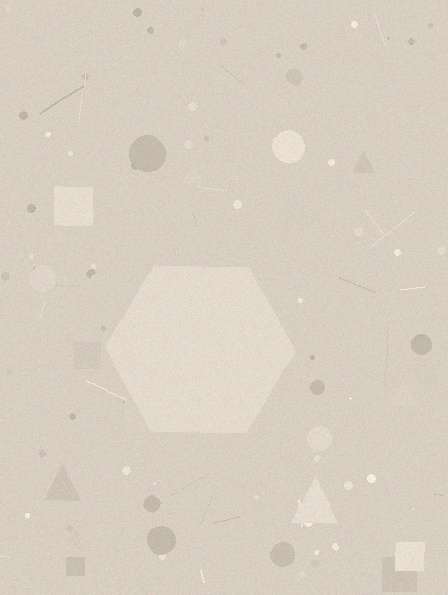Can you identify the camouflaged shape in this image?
The camouflaged shape is a hexagon.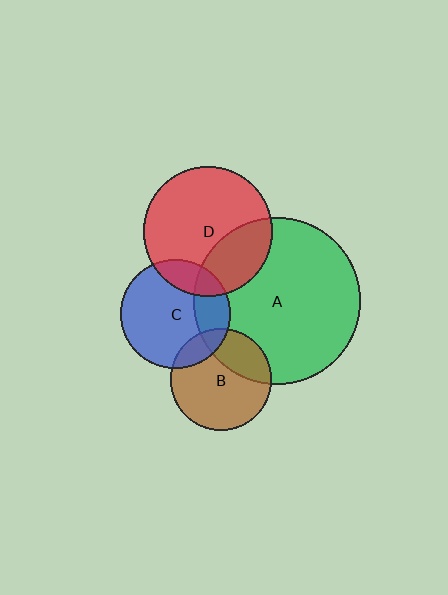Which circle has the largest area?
Circle A (green).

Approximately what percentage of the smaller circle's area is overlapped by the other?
Approximately 15%.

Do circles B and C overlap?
Yes.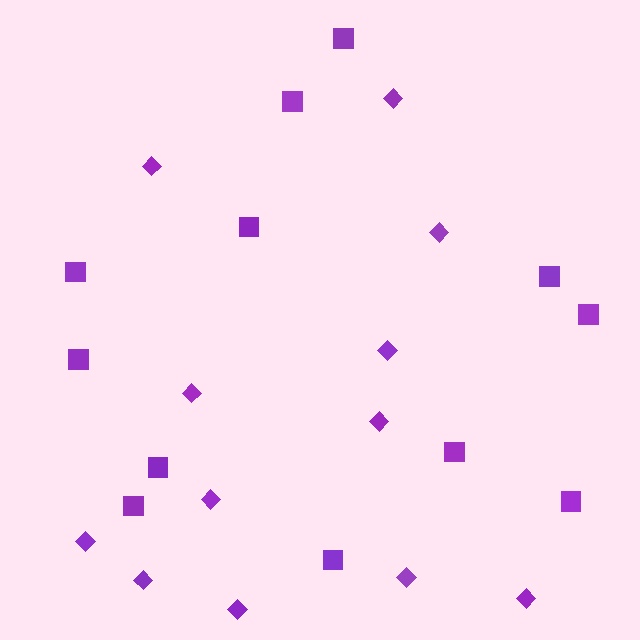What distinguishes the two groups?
There are 2 groups: one group of diamonds (12) and one group of squares (12).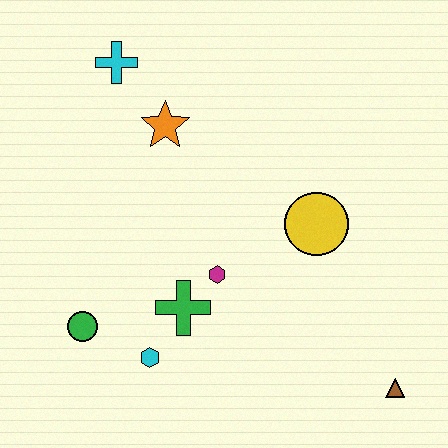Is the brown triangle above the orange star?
No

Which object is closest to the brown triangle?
The yellow circle is closest to the brown triangle.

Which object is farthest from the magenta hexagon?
The cyan cross is farthest from the magenta hexagon.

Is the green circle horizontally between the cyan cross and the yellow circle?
No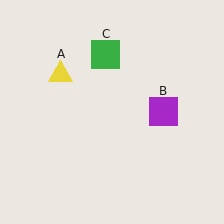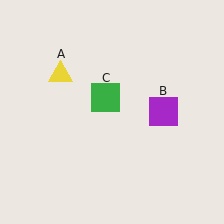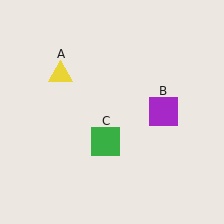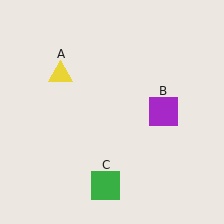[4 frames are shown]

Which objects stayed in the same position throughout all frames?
Yellow triangle (object A) and purple square (object B) remained stationary.